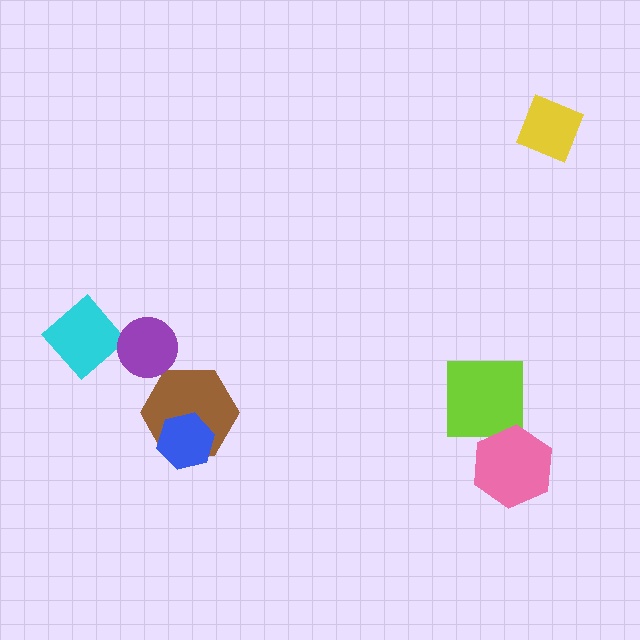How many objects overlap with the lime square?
0 objects overlap with the lime square.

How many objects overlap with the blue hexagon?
1 object overlaps with the blue hexagon.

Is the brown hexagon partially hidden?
Yes, it is partially covered by another shape.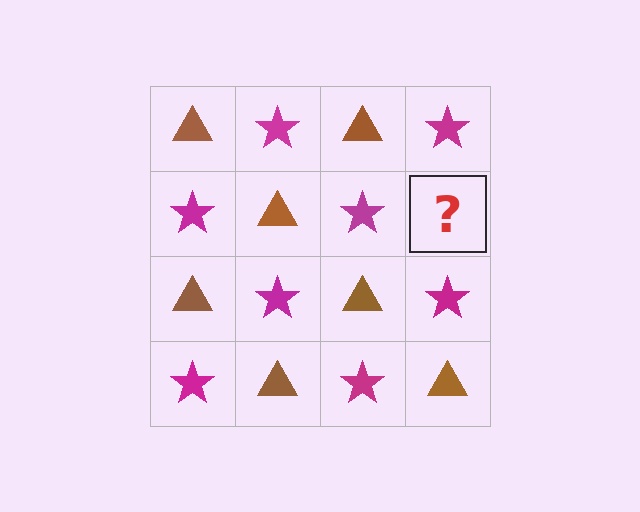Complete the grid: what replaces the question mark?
The question mark should be replaced with a brown triangle.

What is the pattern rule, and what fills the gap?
The rule is that it alternates brown triangle and magenta star in a checkerboard pattern. The gap should be filled with a brown triangle.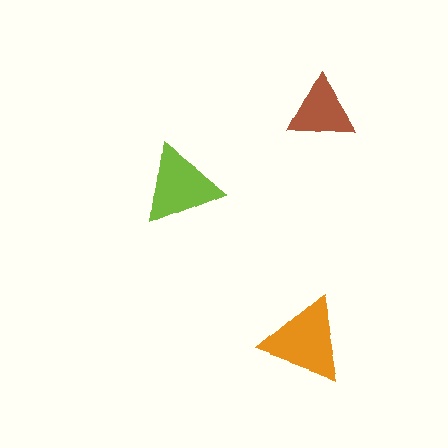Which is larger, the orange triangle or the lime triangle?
The orange one.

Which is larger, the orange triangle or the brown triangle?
The orange one.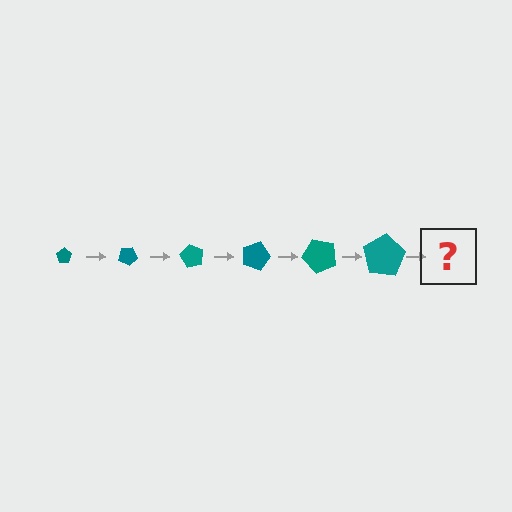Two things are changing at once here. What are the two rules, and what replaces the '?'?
The two rules are that the pentagon grows larger each step and it rotates 30 degrees each step. The '?' should be a pentagon, larger than the previous one and rotated 180 degrees from the start.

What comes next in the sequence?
The next element should be a pentagon, larger than the previous one and rotated 180 degrees from the start.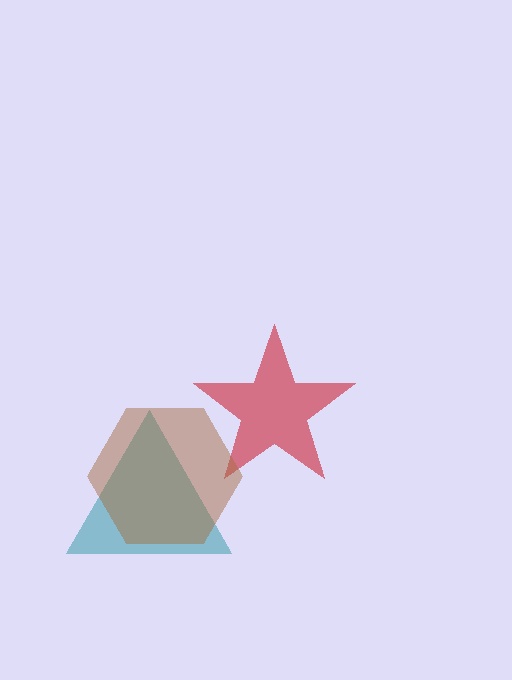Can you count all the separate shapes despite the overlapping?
Yes, there are 3 separate shapes.